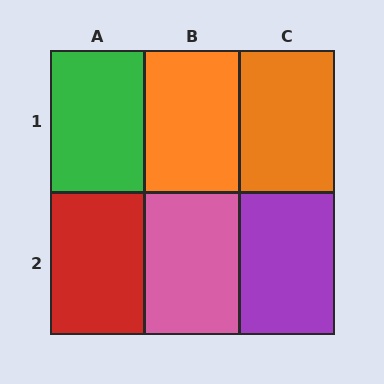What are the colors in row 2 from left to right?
Red, pink, purple.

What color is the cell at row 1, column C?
Orange.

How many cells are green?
1 cell is green.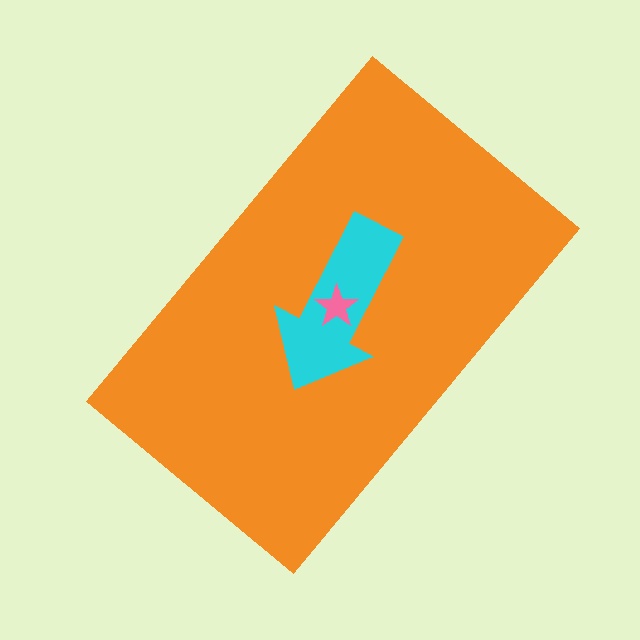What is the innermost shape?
The pink star.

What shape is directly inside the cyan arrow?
The pink star.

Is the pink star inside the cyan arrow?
Yes.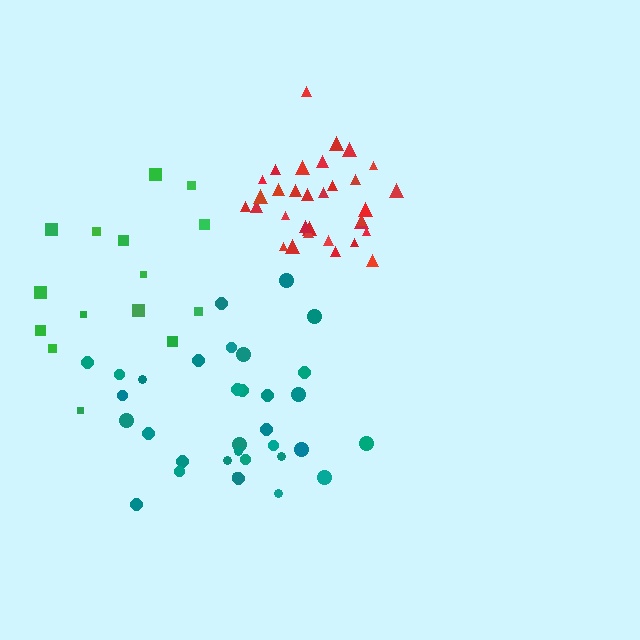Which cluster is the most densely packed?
Red.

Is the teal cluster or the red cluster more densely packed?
Red.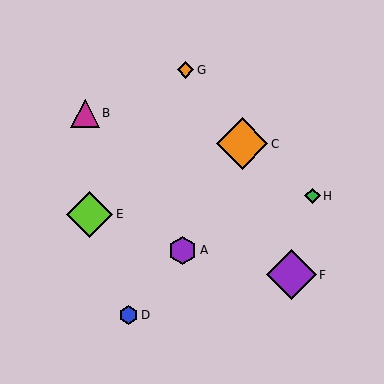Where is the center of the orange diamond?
The center of the orange diamond is at (185, 70).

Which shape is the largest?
The orange diamond (labeled C) is the largest.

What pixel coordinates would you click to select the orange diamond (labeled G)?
Click at (185, 70) to select the orange diamond G.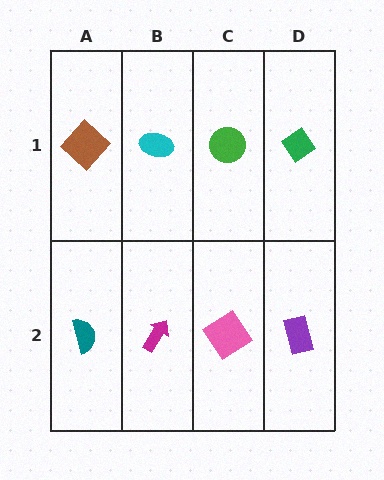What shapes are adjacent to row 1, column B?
A magenta arrow (row 2, column B), a brown diamond (row 1, column A), a green circle (row 1, column C).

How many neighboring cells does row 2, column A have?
2.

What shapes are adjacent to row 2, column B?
A cyan ellipse (row 1, column B), a teal semicircle (row 2, column A), a pink diamond (row 2, column C).